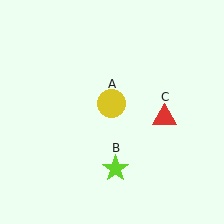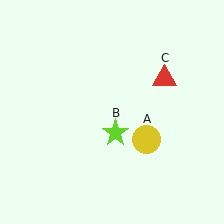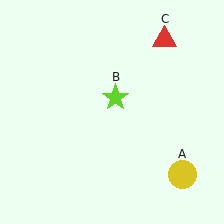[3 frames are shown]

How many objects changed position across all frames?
3 objects changed position: yellow circle (object A), lime star (object B), red triangle (object C).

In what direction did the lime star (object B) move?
The lime star (object B) moved up.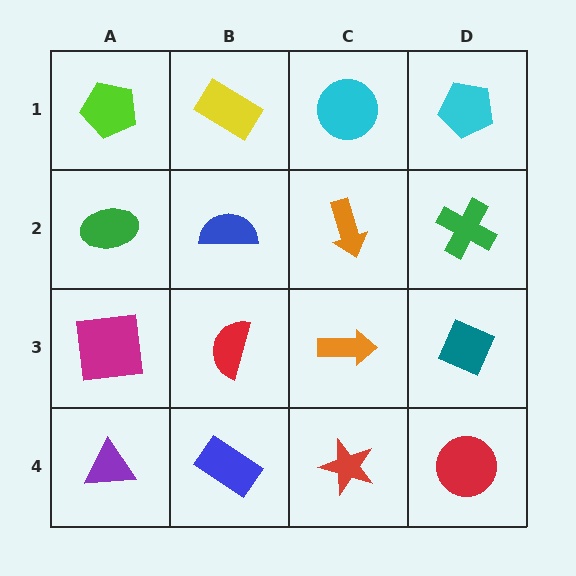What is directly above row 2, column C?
A cyan circle.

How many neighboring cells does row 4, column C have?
3.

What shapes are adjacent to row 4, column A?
A magenta square (row 3, column A), a blue rectangle (row 4, column B).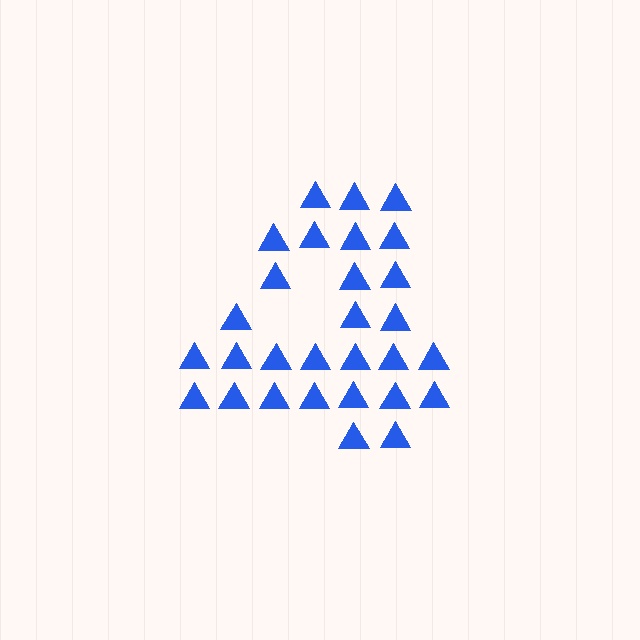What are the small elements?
The small elements are triangles.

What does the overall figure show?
The overall figure shows the digit 4.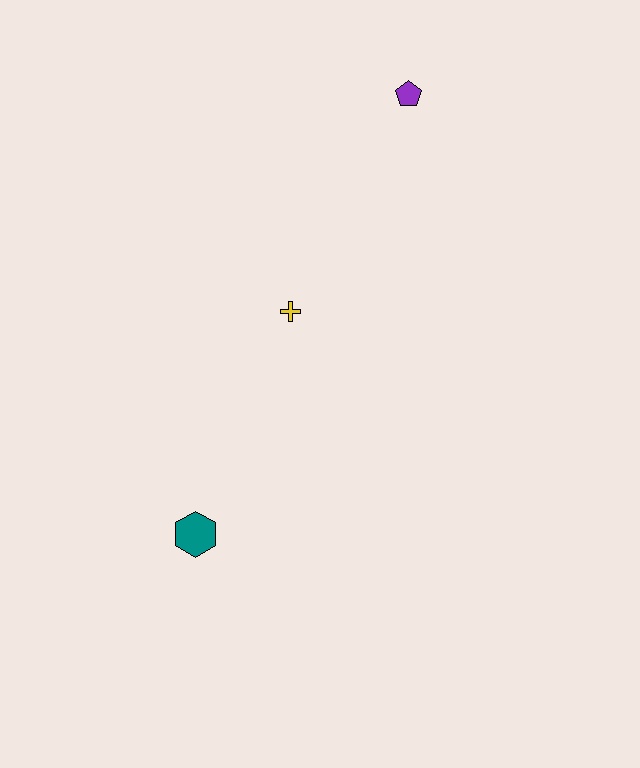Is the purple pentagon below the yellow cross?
No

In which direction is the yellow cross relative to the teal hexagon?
The yellow cross is above the teal hexagon.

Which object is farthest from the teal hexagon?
The purple pentagon is farthest from the teal hexagon.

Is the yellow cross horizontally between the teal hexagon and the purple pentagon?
Yes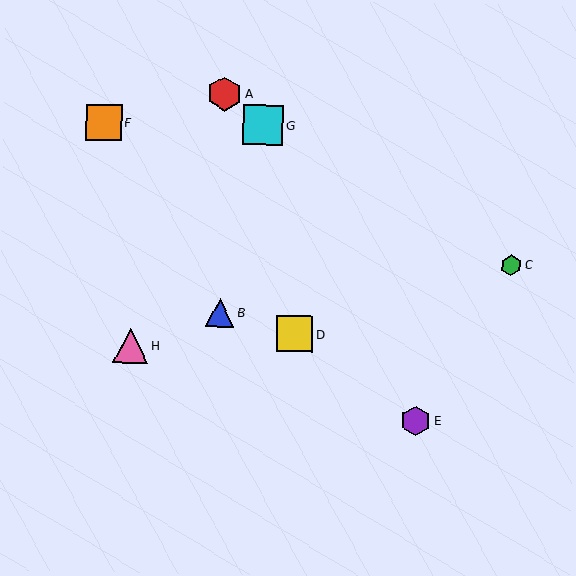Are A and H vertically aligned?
No, A is at x≈225 and H is at x≈131.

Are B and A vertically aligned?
Yes, both are at x≈220.